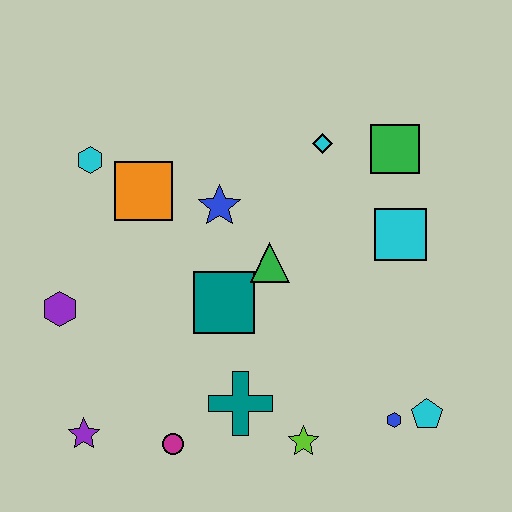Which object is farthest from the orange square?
The cyan pentagon is farthest from the orange square.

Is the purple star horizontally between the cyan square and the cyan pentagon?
No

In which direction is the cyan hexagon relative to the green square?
The cyan hexagon is to the left of the green square.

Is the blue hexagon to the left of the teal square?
No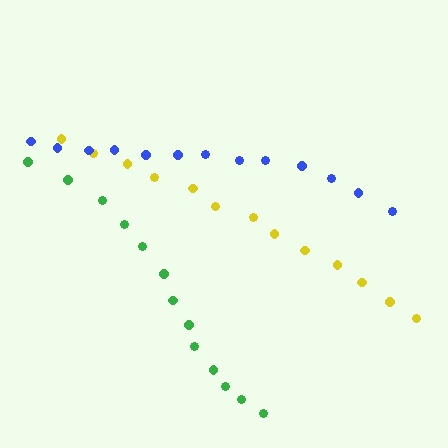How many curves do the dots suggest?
There are 3 distinct paths.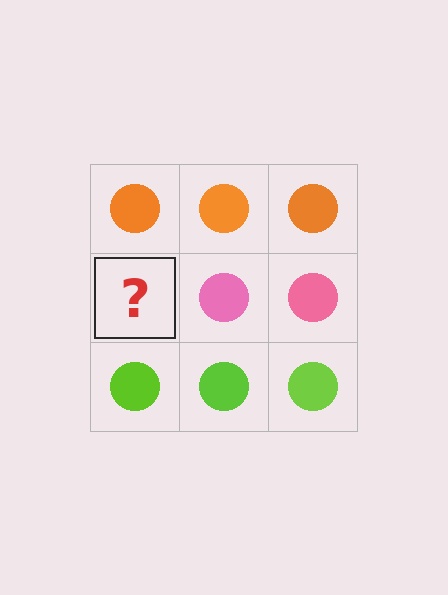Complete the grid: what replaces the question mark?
The question mark should be replaced with a pink circle.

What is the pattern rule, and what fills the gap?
The rule is that each row has a consistent color. The gap should be filled with a pink circle.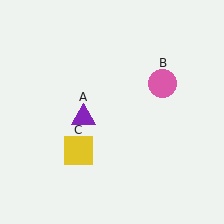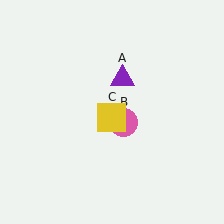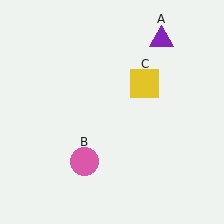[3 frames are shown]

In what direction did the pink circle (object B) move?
The pink circle (object B) moved down and to the left.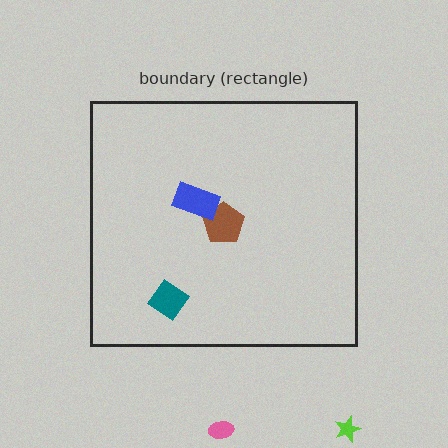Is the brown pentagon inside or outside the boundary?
Inside.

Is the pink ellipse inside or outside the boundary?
Outside.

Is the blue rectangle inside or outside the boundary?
Inside.